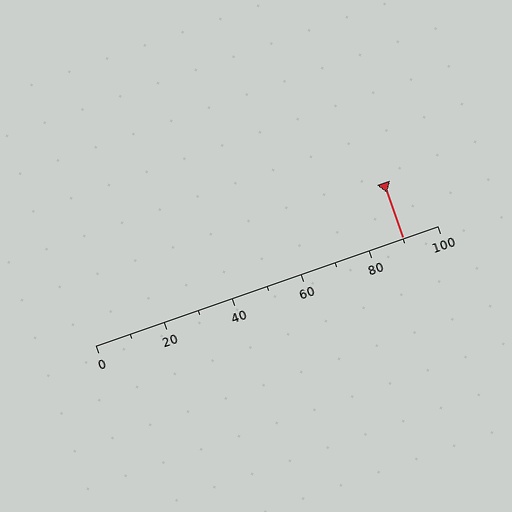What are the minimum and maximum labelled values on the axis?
The axis runs from 0 to 100.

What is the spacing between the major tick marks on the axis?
The major ticks are spaced 20 apart.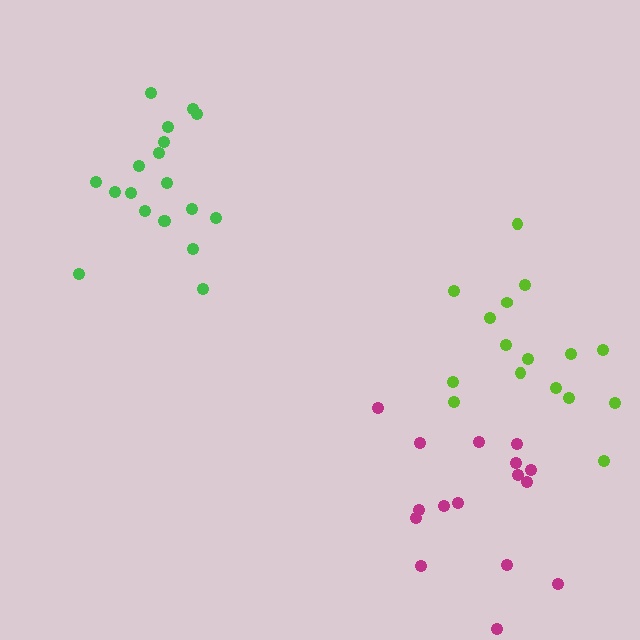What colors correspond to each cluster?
The clusters are colored: magenta, green, lime.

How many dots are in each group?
Group 1: 17 dots, Group 2: 19 dots, Group 3: 16 dots (52 total).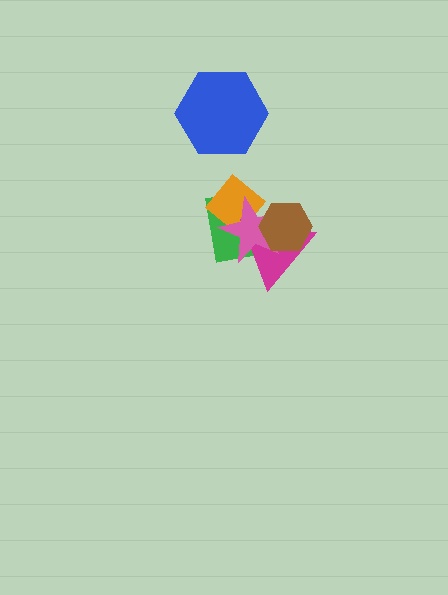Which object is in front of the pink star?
The brown hexagon is in front of the pink star.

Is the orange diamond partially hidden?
Yes, it is partially covered by another shape.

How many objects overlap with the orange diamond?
3 objects overlap with the orange diamond.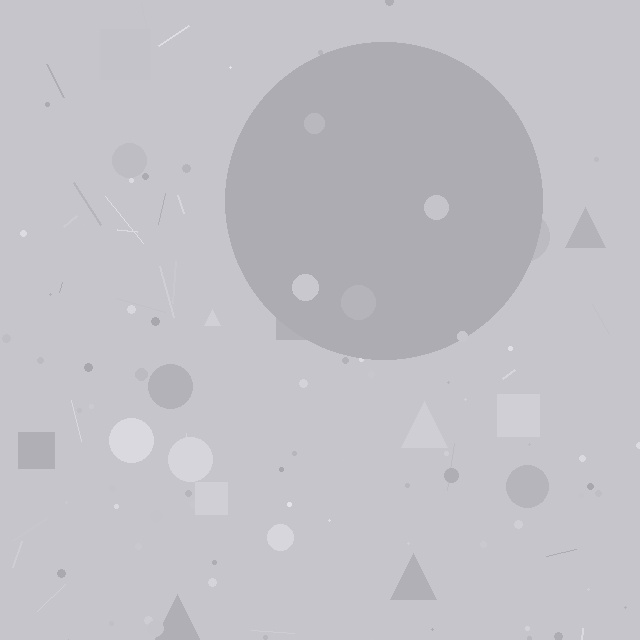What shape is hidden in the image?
A circle is hidden in the image.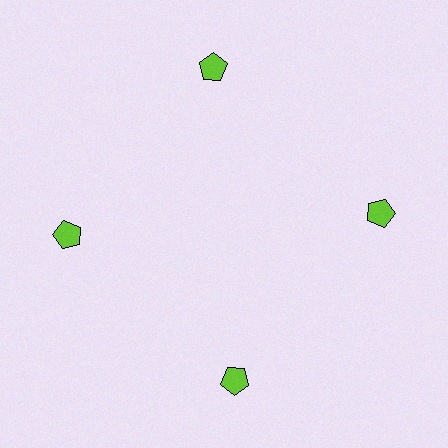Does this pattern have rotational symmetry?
Yes, this pattern has 4-fold rotational symmetry. It looks the same after rotating 90 degrees around the center.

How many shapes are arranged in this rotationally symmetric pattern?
There are 4 shapes, arranged in 4 groups of 1.